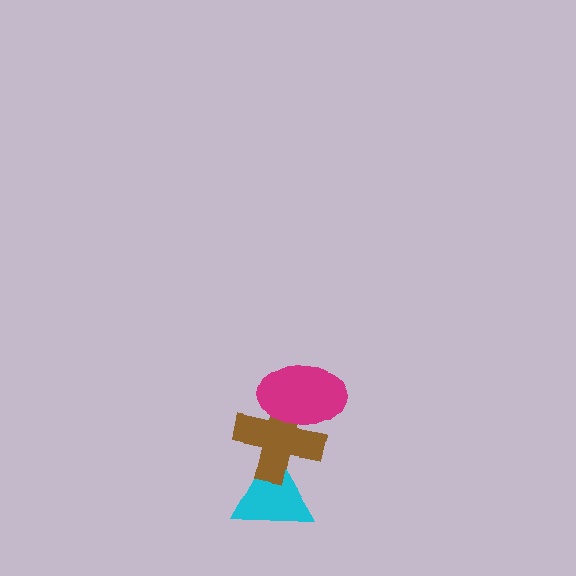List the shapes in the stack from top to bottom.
From top to bottom: the magenta ellipse, the brown cross, the cyan triangle.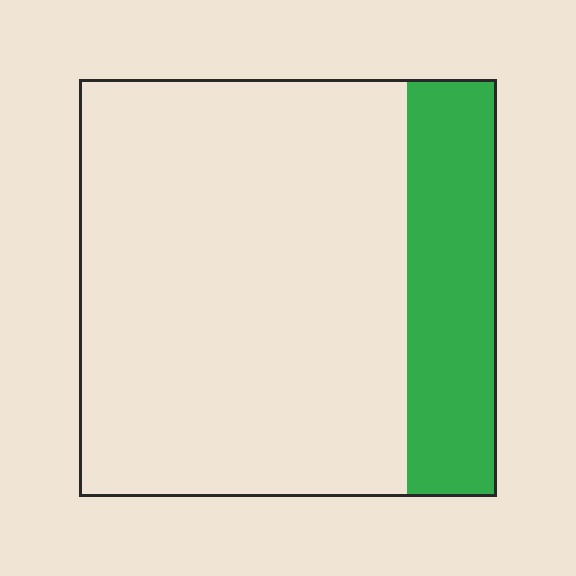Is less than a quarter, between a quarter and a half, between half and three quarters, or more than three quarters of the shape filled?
Less than a quarter.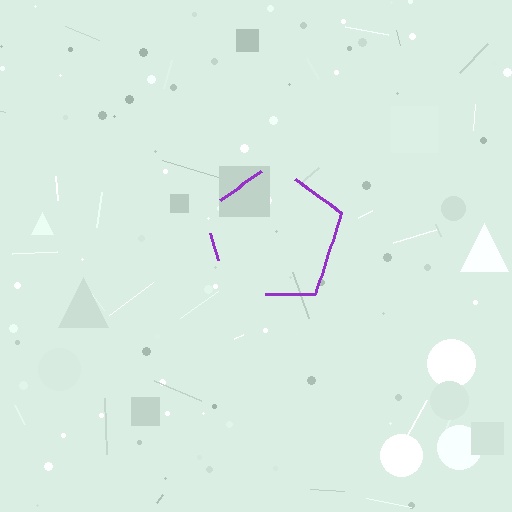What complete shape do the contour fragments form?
The contour fragments form a pentagon.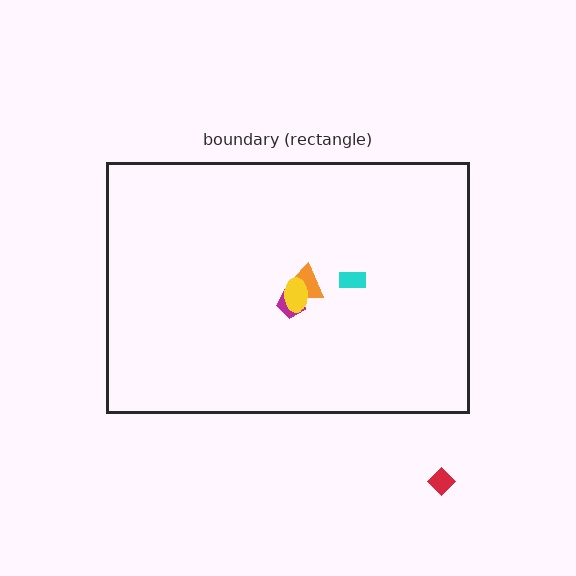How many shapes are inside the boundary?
4 inside, 1 outside.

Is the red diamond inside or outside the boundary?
Outside.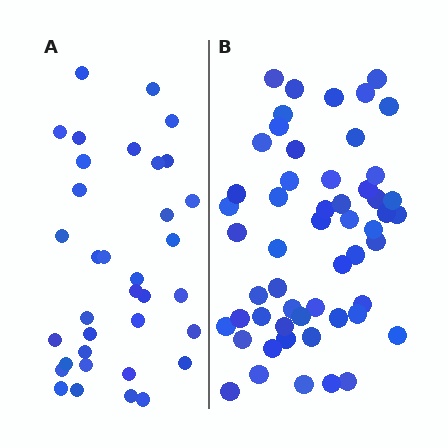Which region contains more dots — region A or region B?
Region B (the right region) has more dots.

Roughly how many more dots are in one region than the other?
Region B has approximately 20 more dots than region A.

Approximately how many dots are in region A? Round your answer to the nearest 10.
About 40 dots. (The exact count is 35, which rounds to 40.)